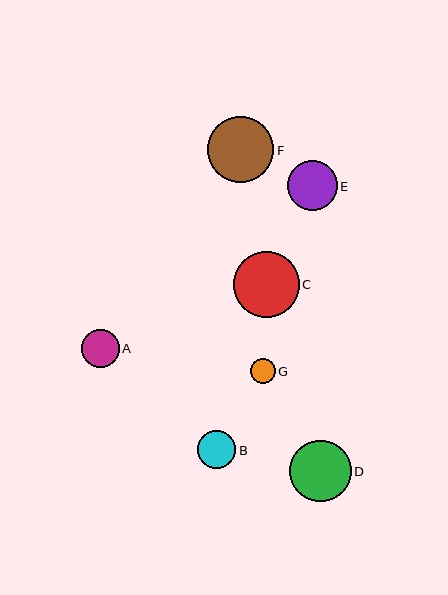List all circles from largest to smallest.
From largest to smallest: F, C, D, E, B, A, G.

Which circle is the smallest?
Circle G is the smallest with a size of approximately 25 pixels.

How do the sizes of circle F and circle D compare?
Circle F and circle D are approximately the same size.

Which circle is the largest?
Circle F is the largest with a size of approximately 66 pixels.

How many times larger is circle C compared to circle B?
Circle C is approximately 1.7 times the size of circle B.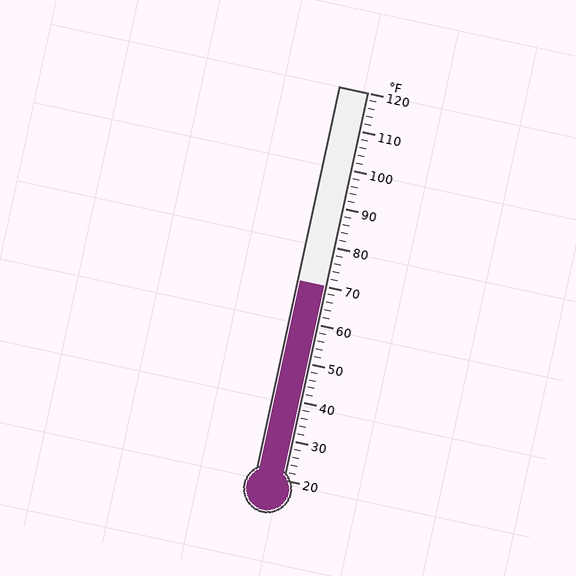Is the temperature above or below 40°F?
The temperature is above 40°F.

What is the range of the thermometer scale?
The thermometer scale ranges from 20°F to 120°F.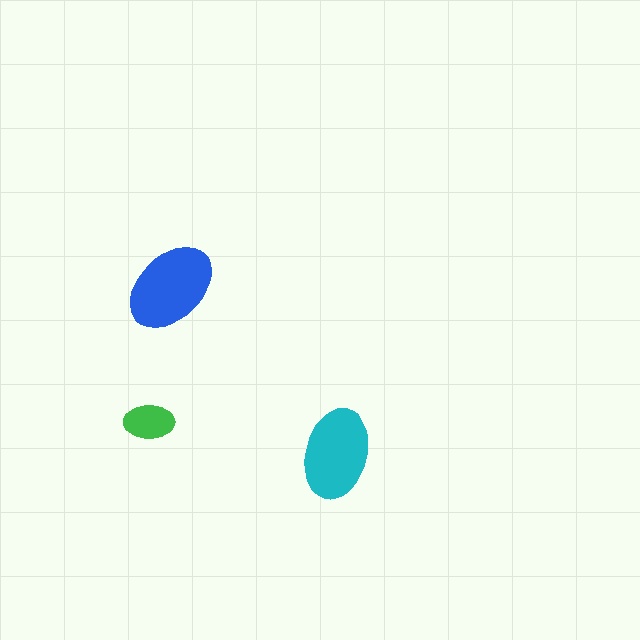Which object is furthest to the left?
The green ellipse is leftmost.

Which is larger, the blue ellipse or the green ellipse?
The blue one.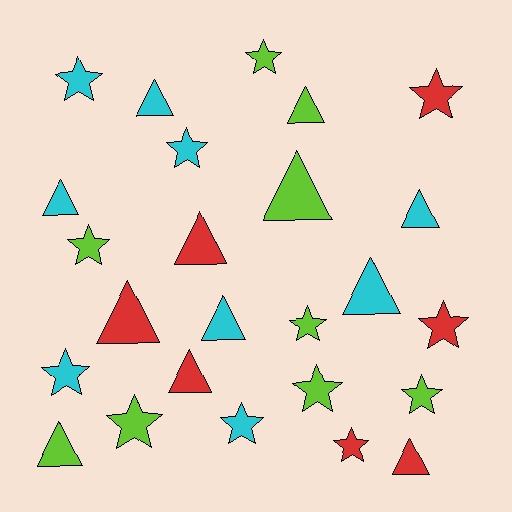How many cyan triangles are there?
There are 5 cyan triangles.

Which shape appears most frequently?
Star, with 13 objects.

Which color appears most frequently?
Cyan, with 9 objects.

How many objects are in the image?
There are 25 objects.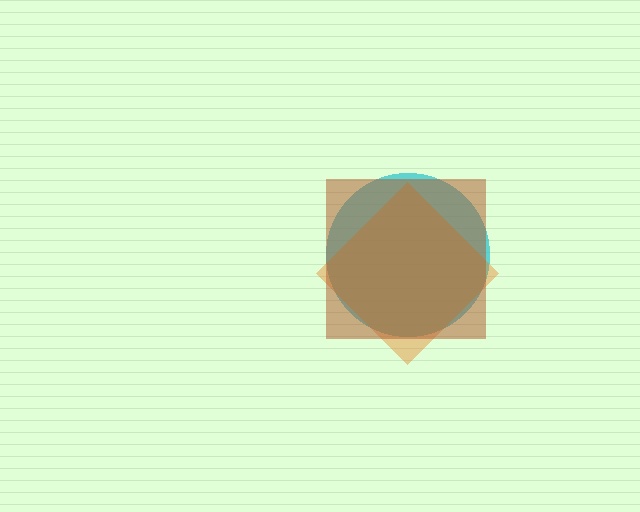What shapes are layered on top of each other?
The layered shapes are: a cyan circle, an orange diamond, a brown square.